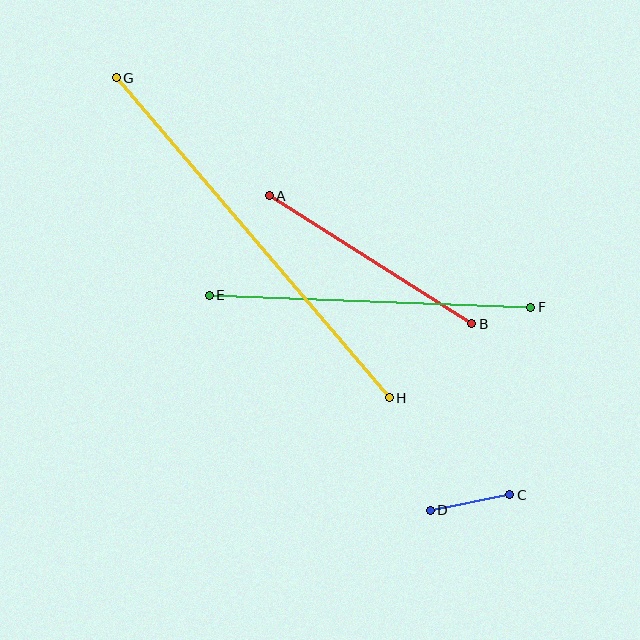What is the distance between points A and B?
The distance is approximately 240 pixels.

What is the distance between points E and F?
The distance is approximately 322 pixels.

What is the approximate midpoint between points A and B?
The midpoint is at approximately (371, 260) pixels.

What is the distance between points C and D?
The distance is approximately 81 pixels.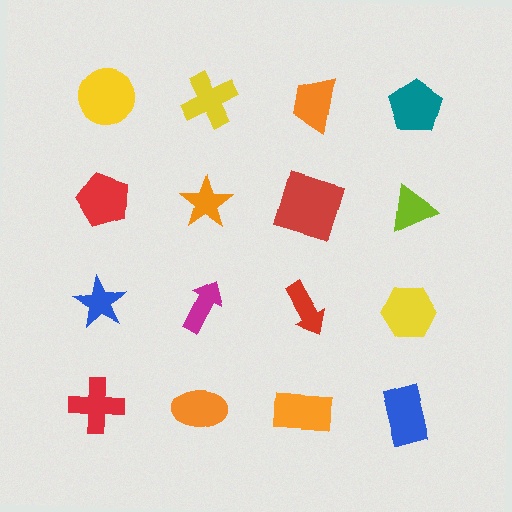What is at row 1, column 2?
A yellow cross.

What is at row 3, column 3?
A red arrow.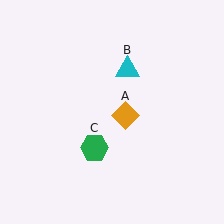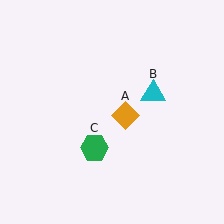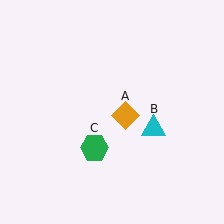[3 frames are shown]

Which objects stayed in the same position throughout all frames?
Orange diamond (object A) and green hexagon (object C) remained stationary.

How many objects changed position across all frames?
1 object changed position: cyan triangle (object B).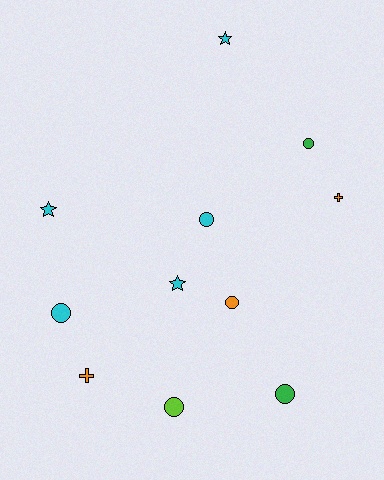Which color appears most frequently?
Cyan, with 5 objects.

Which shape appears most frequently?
Circle, with 6 objects.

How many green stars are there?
There are no green stars.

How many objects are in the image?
There are 11 objects.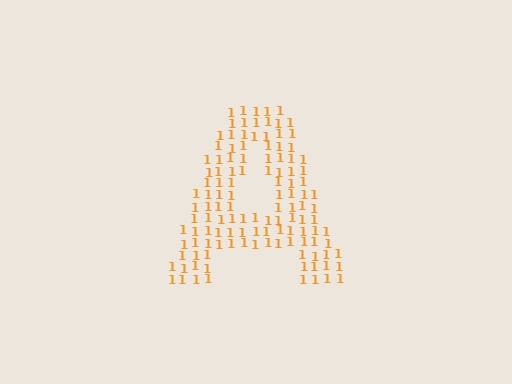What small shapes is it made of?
It is made of small digit 1's.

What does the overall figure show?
The overall figure shows the letter A.